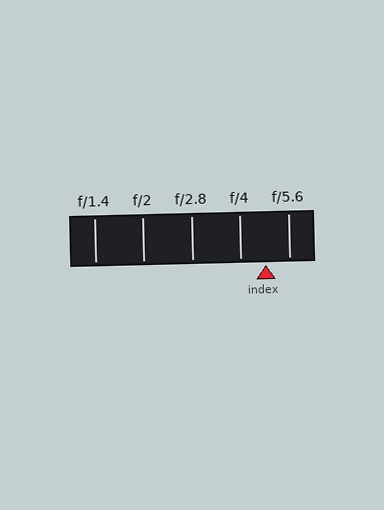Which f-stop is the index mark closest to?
The index mark is closest to f/5.6.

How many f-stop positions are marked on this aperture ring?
There are 5 f-stop positions marked.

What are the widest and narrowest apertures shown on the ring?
The widest aperture shown is f/1.4 and the narrowest is f/5.6.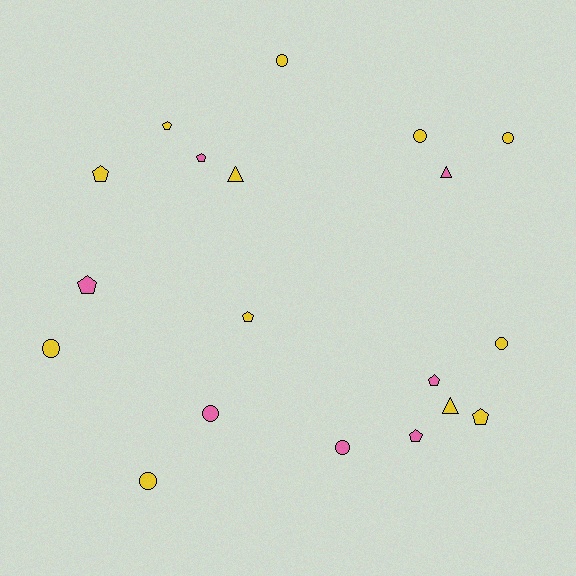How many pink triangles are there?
There is 1 pink triangle.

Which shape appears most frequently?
Pentagon, with 8 objects.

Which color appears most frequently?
Yellow, with 12 objects.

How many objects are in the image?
There are 19 objects.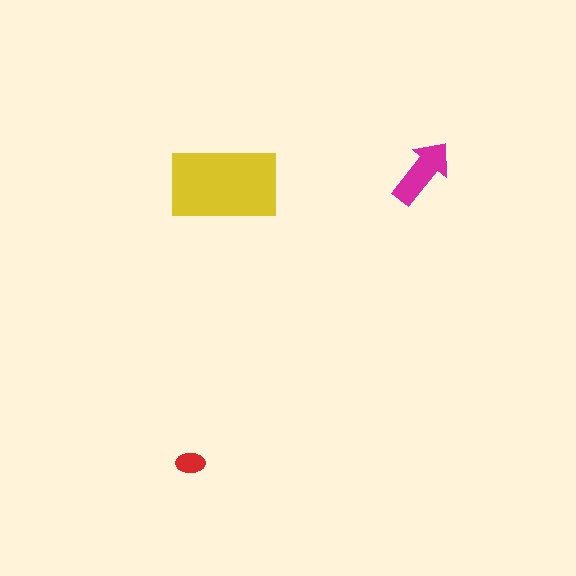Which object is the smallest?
The red ellipse.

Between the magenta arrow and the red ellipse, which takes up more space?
The magenta arrow.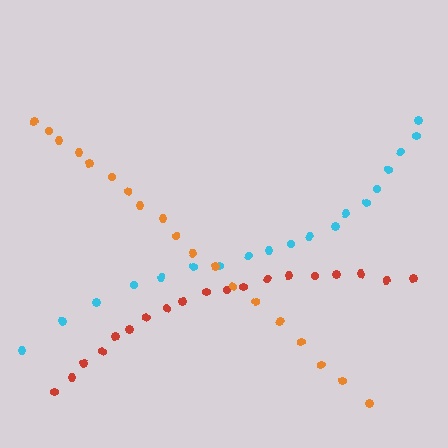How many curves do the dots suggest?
There are 3 distinct paths.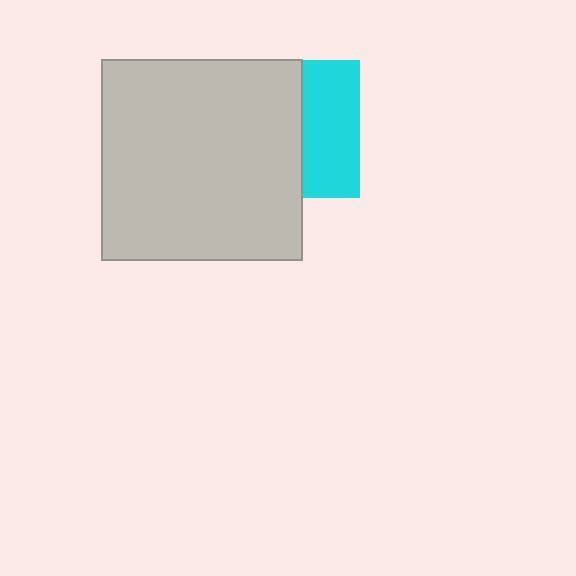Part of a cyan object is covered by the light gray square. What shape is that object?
It is a square.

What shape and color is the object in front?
The object in front is a light gray square.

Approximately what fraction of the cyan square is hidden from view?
Roughly 59% of the cyan square is hidden behind the light gray square.